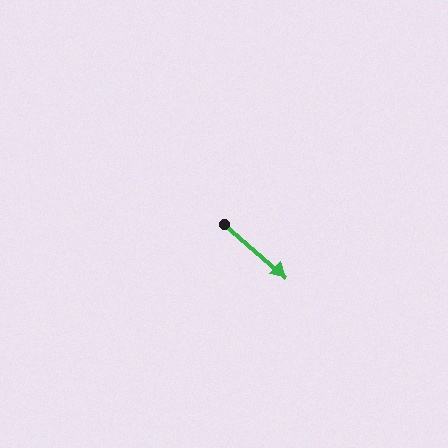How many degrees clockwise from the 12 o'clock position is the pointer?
Approximately 131 degrees.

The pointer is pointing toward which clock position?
Roughly 4 o'clock.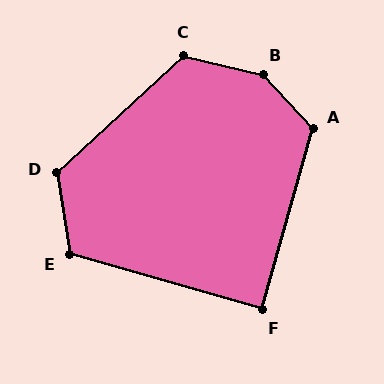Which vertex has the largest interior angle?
B, at approximately 147 degrees.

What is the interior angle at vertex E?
Approximately 116 degrees (obtuse).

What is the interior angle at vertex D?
Approximately 123 degrees (obtuse).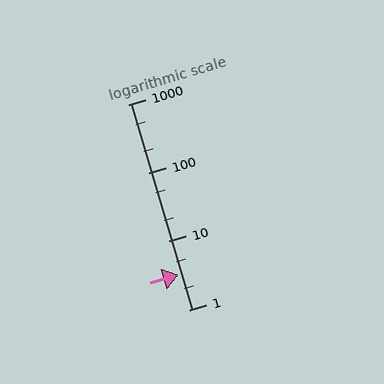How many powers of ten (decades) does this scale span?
The scale spans 3 decades, from 1 to 1000.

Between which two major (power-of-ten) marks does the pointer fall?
The pointer is between 1 and 10.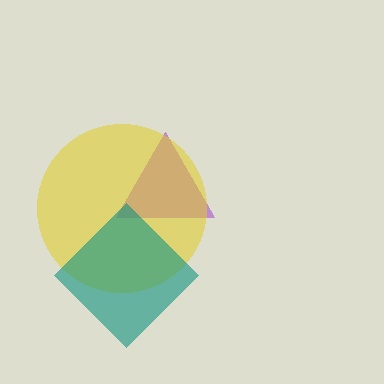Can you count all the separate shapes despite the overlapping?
Yes, there are 3 separate shapes.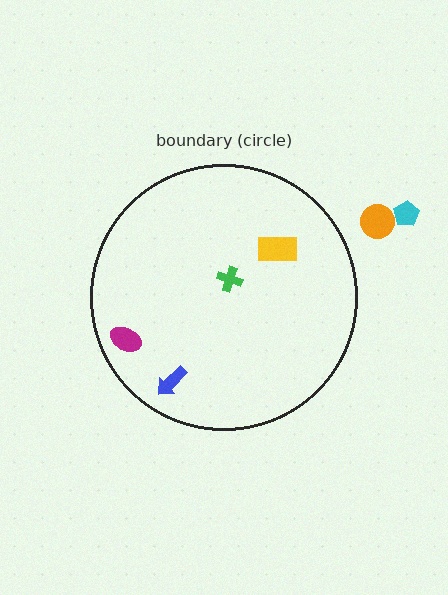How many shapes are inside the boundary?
4 inside, 2 outside.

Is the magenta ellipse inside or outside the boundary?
Inside.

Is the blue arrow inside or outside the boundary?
Inside.